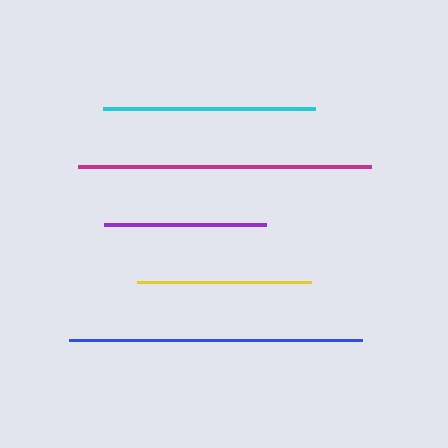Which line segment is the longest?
The magenta line is the longest at approximately 293 pixels.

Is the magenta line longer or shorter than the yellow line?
The magenta line is longer than the yellow line.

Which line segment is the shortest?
The purple line is the shortest at approximately 161 pixels.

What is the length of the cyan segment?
The cyan segment is approximately 211 pixels long.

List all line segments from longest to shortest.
From longest to shortest: magenta, blue, cyan, yellow, purple.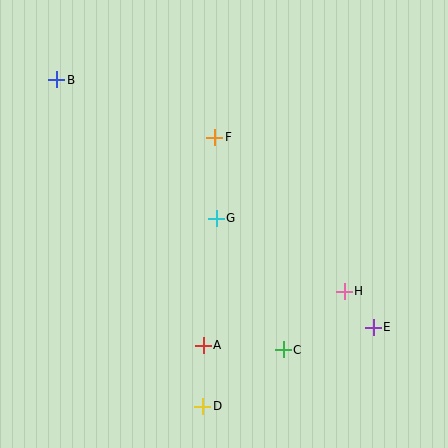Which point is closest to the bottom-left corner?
Point D is closest to the bottom-left corner.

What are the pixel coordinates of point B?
Point B is at (57, 80).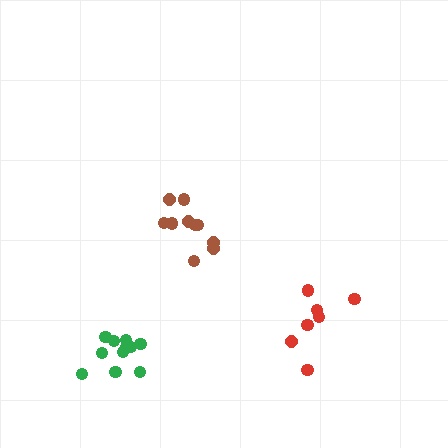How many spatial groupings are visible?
There are 3 spatial groupings.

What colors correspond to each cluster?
The clusters are colored: red, green, brown.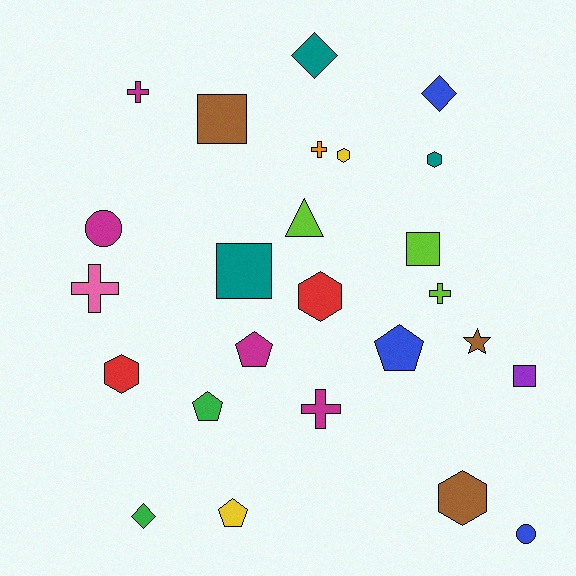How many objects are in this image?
There are 25 objects.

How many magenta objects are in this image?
There are 4 magenta objects.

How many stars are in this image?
There is 1 star.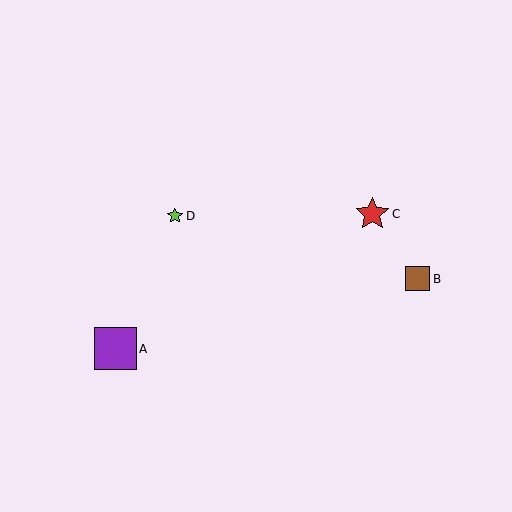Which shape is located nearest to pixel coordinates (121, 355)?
The purple square (labeled A) at (115, 349) is nearest to that location.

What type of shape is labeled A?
Shape A is a purple square.